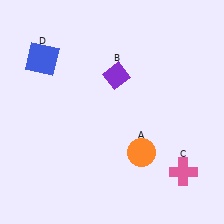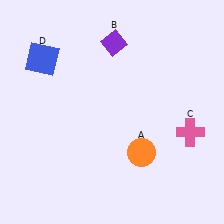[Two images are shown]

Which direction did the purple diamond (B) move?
The purple diamond (B) moved up.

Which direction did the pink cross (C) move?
The pink cross (C) moved up.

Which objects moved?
The objects that moved are: the purple diamond (B), the pink cross (C).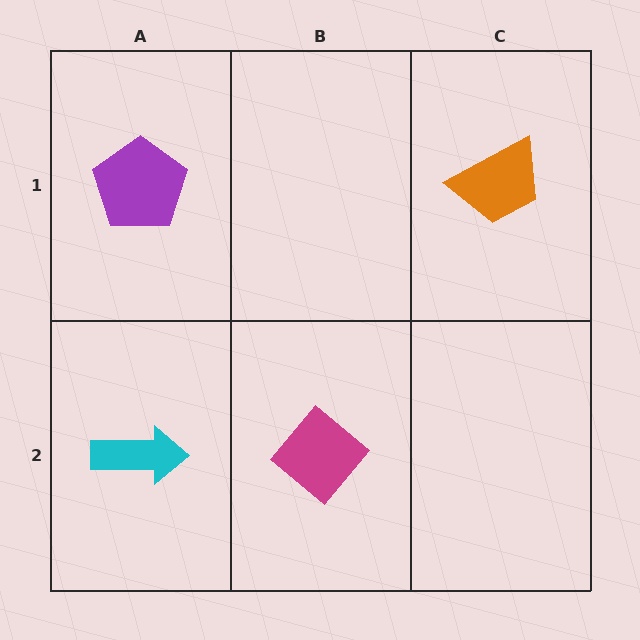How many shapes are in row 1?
2 shapes.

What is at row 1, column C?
An orange trapezoid.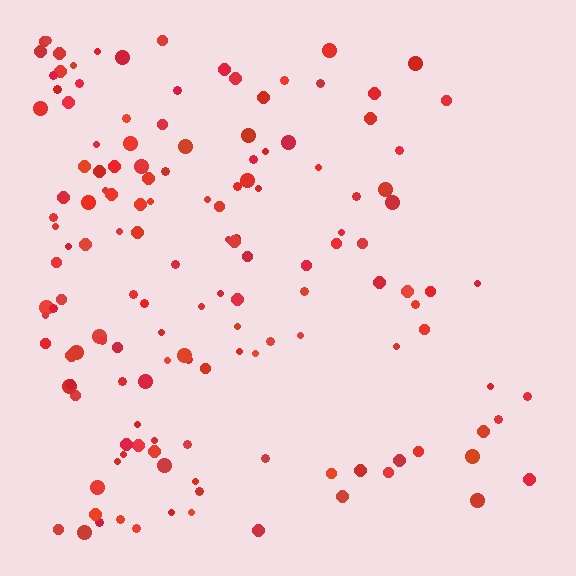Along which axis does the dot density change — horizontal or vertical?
Horizontal.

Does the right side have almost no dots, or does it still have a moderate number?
Still a moderate number, just noticeably fewer than the left.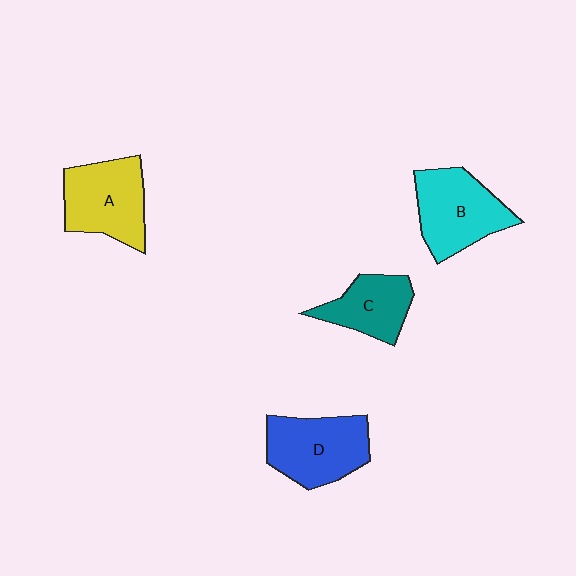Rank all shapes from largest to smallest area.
From largest to smallest: D (blue), B (cyan), A (yellow), C (teal).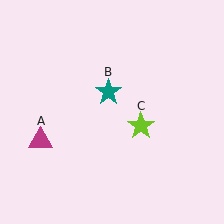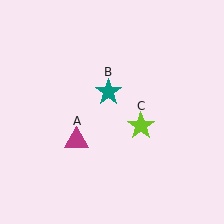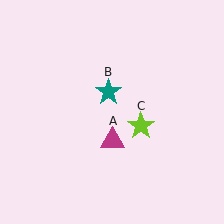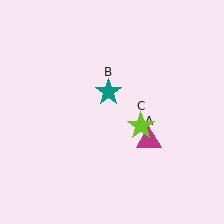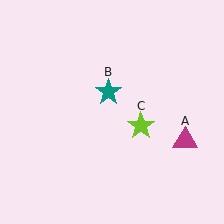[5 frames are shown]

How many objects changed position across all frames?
1 object changed position: magenta triangle (object A).